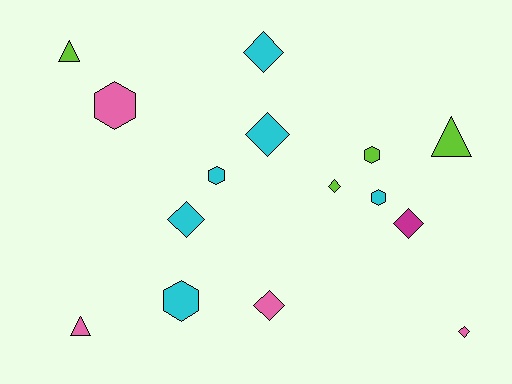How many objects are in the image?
There are 15 objects.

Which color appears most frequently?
Cyan, with 6 objects.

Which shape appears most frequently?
Diamond, with 7 objects.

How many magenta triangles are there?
There are no magenta triangles.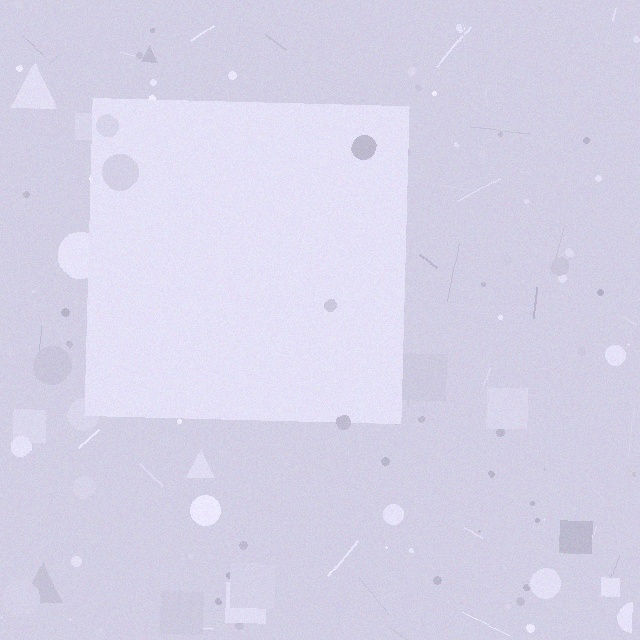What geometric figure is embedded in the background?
A square is embedded in the background.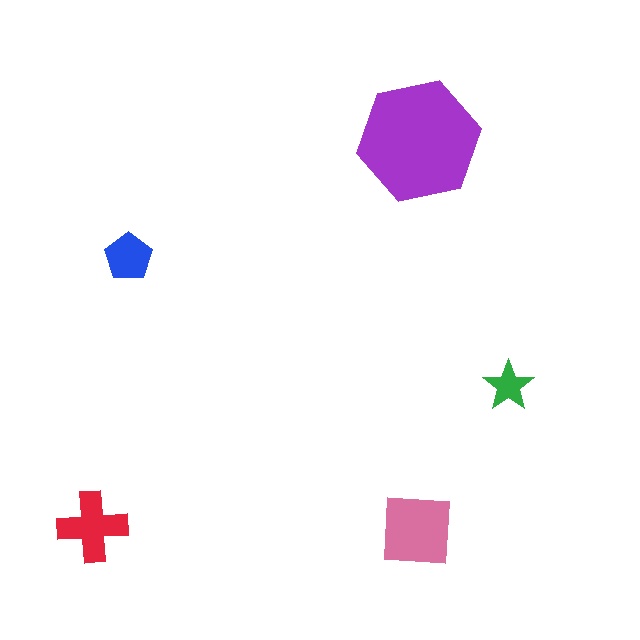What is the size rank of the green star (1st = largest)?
5th.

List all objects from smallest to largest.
The green star, the blue pentagon, the red cross, the pink square, the purple hexagon.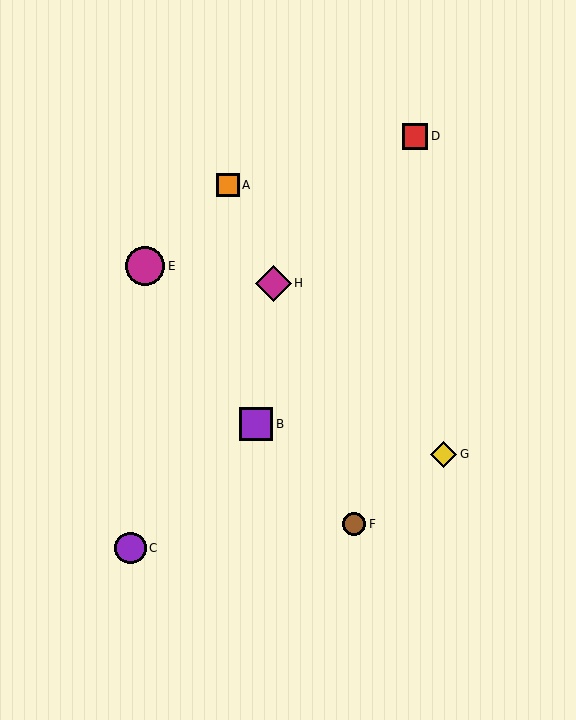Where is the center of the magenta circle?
The center of the magenta circle is at (145, 266).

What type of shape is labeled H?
Shape H is a magenta diamond.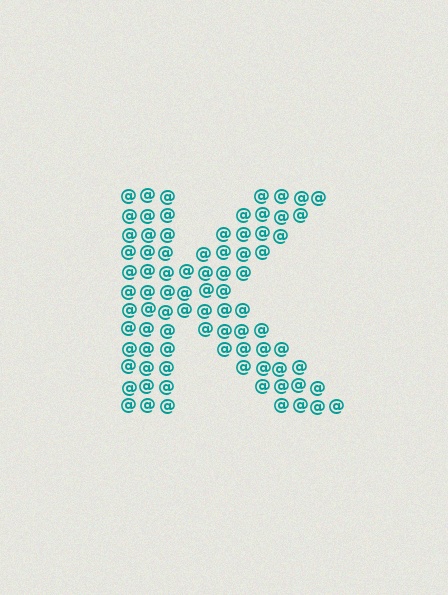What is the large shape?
The large shape is the letter K.